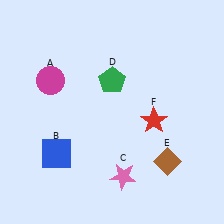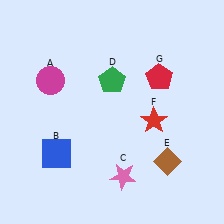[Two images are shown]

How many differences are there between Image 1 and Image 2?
There is 1 difference between the two images.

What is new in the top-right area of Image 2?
A red pentagon (G) was added in the top-right area of Image 2.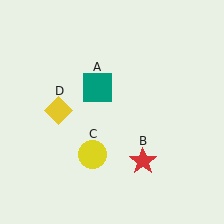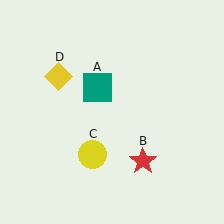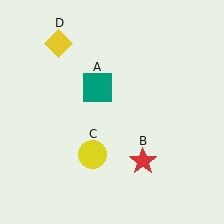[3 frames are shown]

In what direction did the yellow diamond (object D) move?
The yellow diamond (object D) moved up.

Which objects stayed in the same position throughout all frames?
Teal square (object A) and red star (object B) and yellow circle (object C) remained stationary.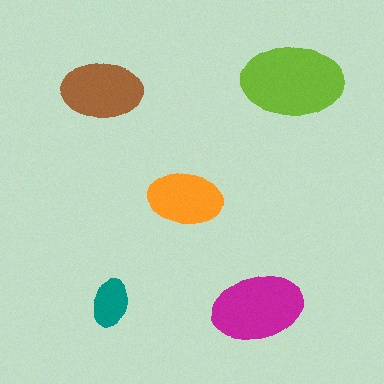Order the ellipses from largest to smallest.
the lime one, the magenta one, the brown one, the orange one, the teal one.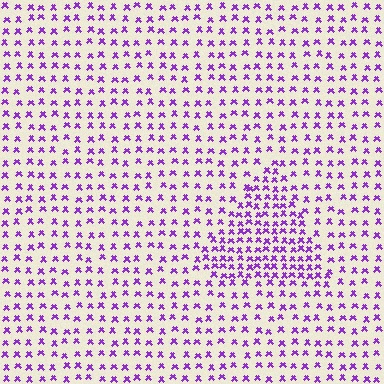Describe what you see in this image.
The image contains small purple elements arranged at two different densities. A triangle-shaped region is visible where the elements are more densely packed than the surrounding area.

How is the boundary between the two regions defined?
The boundary is defined by a change in element density (approximately 1.9x ratio). All elements are the same color, size, and shape.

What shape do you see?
I see a triangle.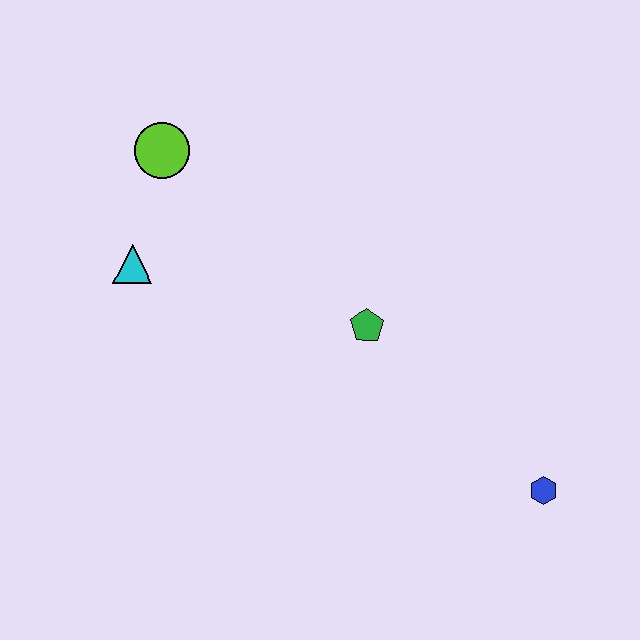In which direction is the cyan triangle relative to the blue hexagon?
The cyan triangle is to the left of the blue hexagon.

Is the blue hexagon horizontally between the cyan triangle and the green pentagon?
No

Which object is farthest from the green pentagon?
The lime circle is farthest from the green pentagon.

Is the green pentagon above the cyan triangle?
No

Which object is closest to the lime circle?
The cyan triangle is closest to the lime circle.